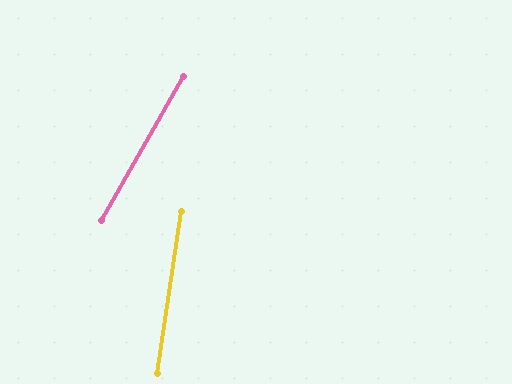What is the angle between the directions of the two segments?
Approximately 21 degrees.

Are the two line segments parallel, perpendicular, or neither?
Neither parallel nor perpendicular — they differ by about 21°.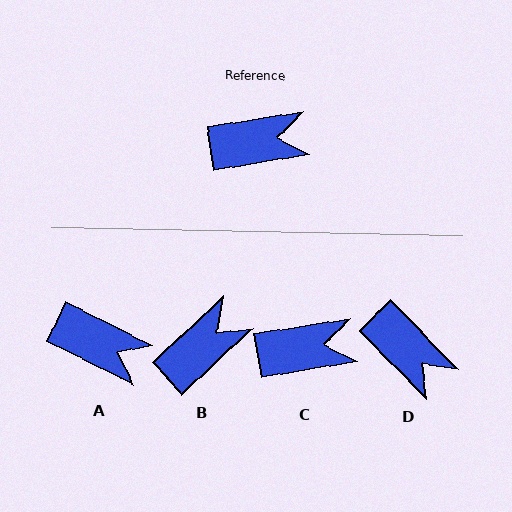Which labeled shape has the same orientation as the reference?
C.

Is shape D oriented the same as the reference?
No, it is off by about 55 degrees.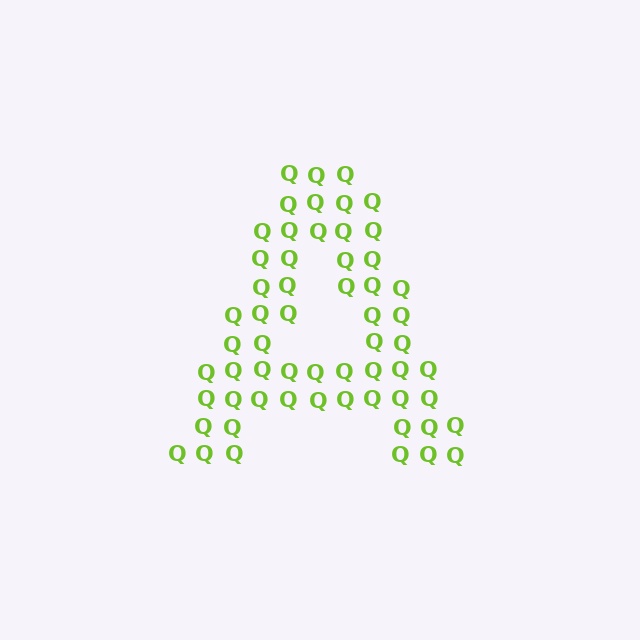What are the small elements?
The small elements are letter Q's.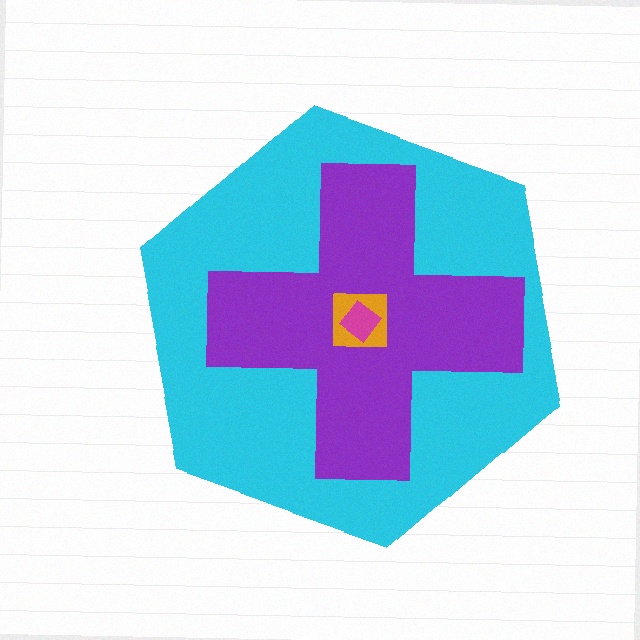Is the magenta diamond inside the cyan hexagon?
Yes.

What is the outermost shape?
The cyan hexagon.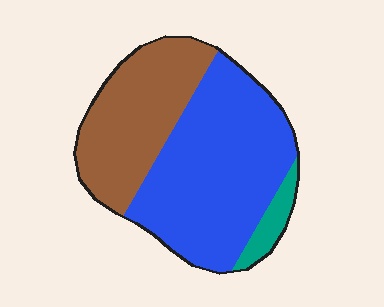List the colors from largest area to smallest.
From largest to smallest: blue, brown, teal.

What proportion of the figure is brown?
Brown covers roughly 35% of the figure.